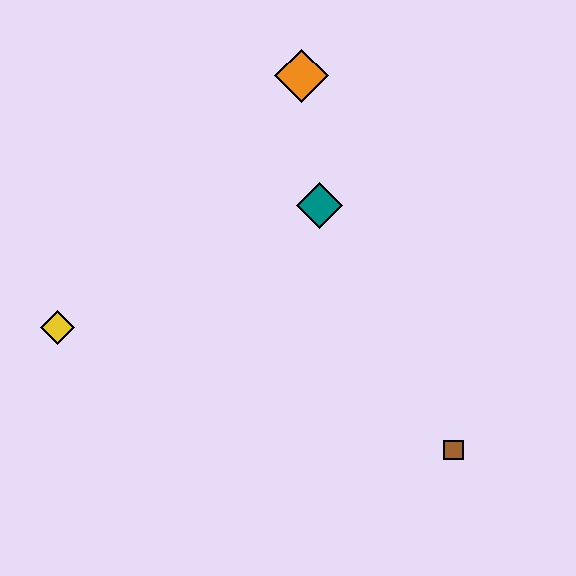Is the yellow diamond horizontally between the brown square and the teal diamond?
No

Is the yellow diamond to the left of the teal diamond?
Yes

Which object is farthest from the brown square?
The yellow diamond is farthest from the brown square.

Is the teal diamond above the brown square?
Yes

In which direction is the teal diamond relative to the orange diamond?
The teal diamond is below the orange diamond.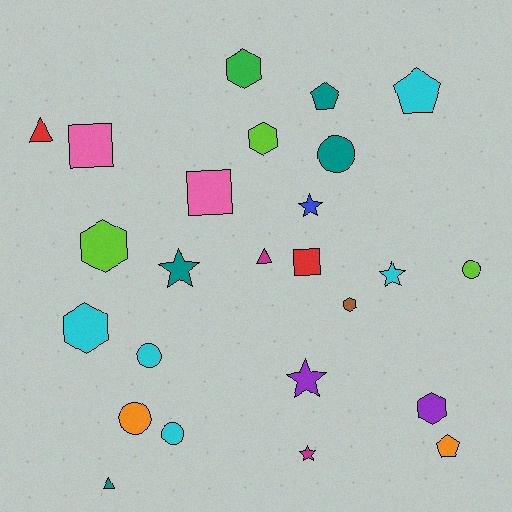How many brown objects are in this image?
There is 1 brown object.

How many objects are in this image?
There are 25 objects.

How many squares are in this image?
There are 3 squares.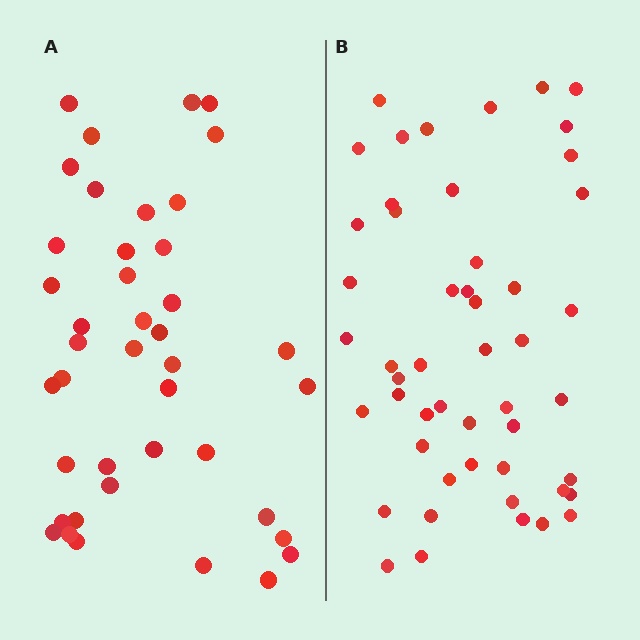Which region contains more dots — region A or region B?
Region B (the right region) has more dots.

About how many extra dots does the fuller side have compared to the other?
Region B has roughly 8 or so more dots than region A.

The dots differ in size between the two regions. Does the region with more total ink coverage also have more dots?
No. Region A has more total ink coverage because its dots are larger, but region B actually contains more individual dots. Total area can be misleading — the number of items is what matters here.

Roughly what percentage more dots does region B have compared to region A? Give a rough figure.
About 20% more.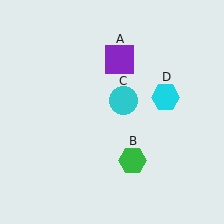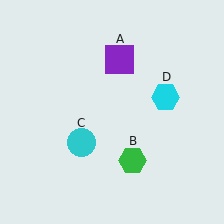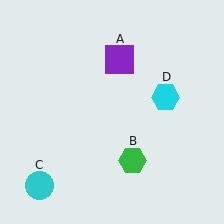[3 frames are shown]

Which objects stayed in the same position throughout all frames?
Purple square (object A) and green hexagon (object B) and cyan hexagon (object D) remained stationary.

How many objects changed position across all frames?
1 object changed position: cyan circle (object C).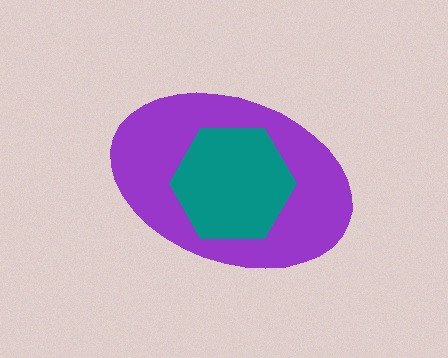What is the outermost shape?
The purple ellipse.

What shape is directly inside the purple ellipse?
The teal hexagon.